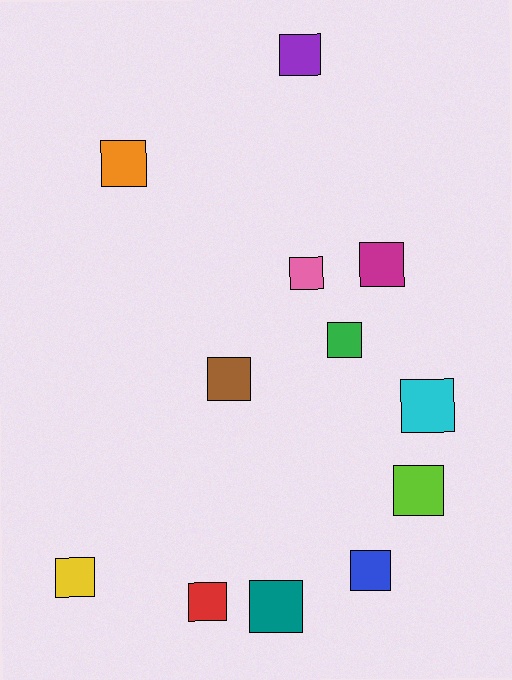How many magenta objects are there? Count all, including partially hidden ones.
There is 1 magenta object.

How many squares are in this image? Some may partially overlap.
There are 12 squares.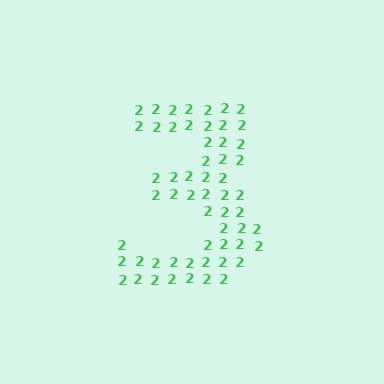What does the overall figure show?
The overall figure shows the digit 3.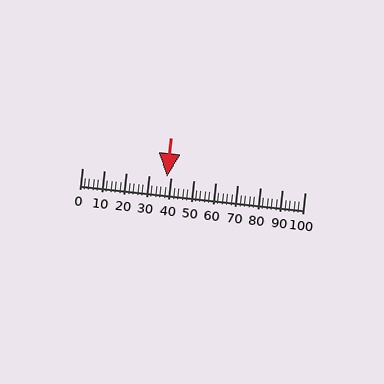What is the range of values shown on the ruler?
The ruler shows values from 0 to 100.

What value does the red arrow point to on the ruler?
The red arrow points to approximately 38.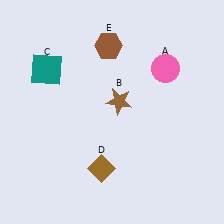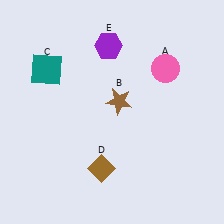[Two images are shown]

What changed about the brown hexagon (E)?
In Image 1, E is brown. In Image 2, it changed to purple.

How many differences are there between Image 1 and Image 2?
There is 1 difference between the two images.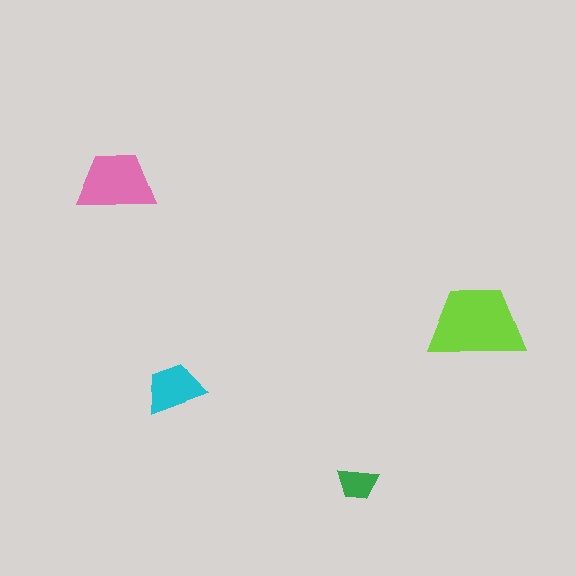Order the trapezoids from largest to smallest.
the lime one, the pink one, the cyan one, the green one.